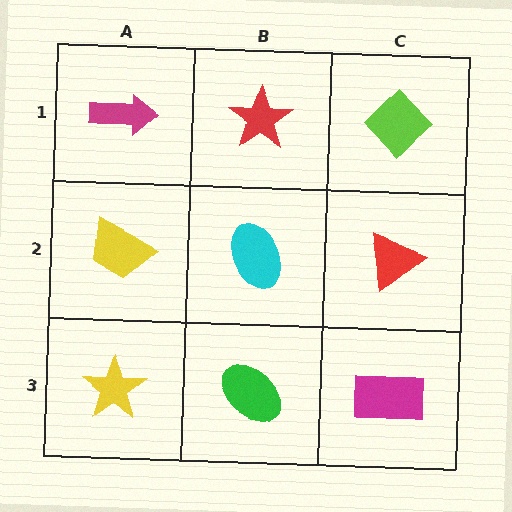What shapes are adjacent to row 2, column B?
A red star (row 1, column B), a green ellipse (row 3, column B), a yellow trapezoid (row 2, column A), a red triangle (row 2, column C).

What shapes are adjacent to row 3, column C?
A red triangle (row 2, column C), a green ellipse (row 3, column B).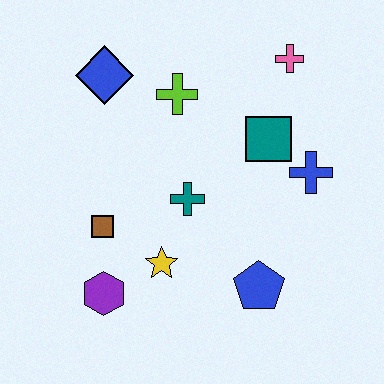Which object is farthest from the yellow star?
The pink cross is farthest from the yellow star.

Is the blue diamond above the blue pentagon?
Yes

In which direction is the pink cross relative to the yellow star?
The pink cross is above the yellow star.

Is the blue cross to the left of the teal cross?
No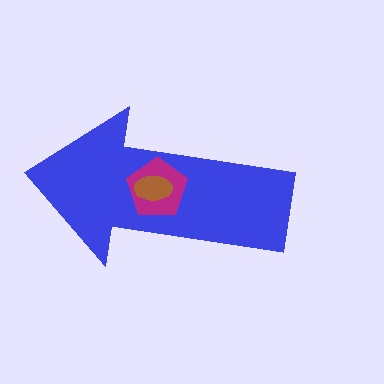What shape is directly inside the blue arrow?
The magenta pentagon.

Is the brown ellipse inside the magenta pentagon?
Yes.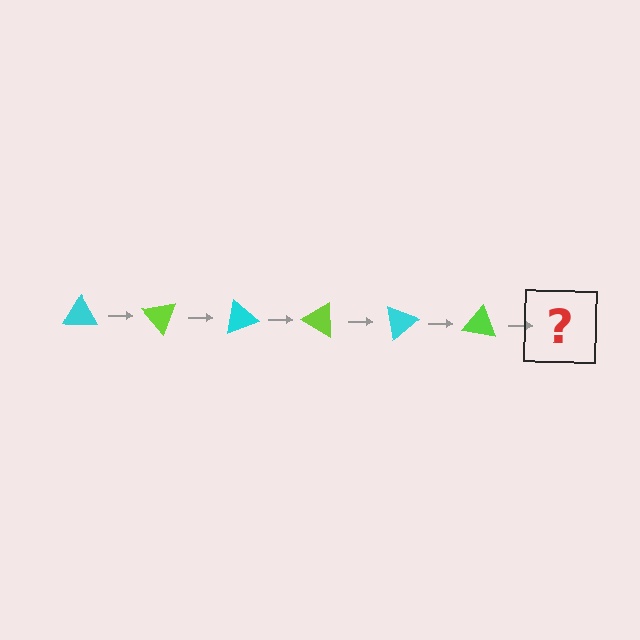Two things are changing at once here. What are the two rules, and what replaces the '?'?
The two rules are that it rotates 50 degrees each step and the color cycles through cyan and lime. The '?' should be a cyan triangle, rotated 300 degrees from the start.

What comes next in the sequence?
The next element should be a cyan triangle, rotated 300 degrees from the start.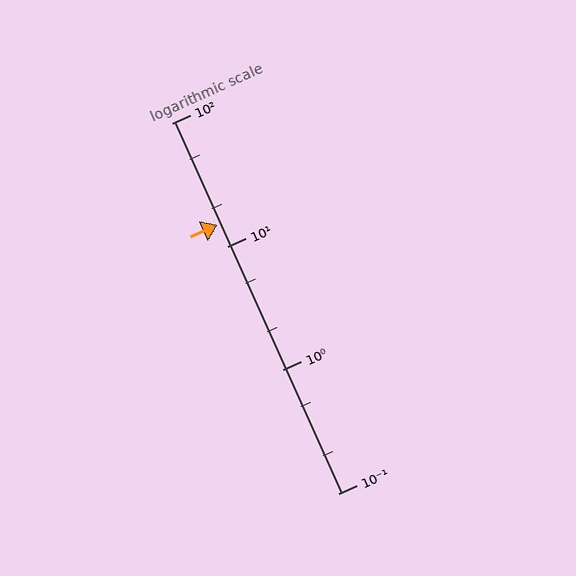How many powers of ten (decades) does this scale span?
The scale spans 3 decades, from 0.1 to 100.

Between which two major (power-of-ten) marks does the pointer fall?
The pointer is between 10 and 100.